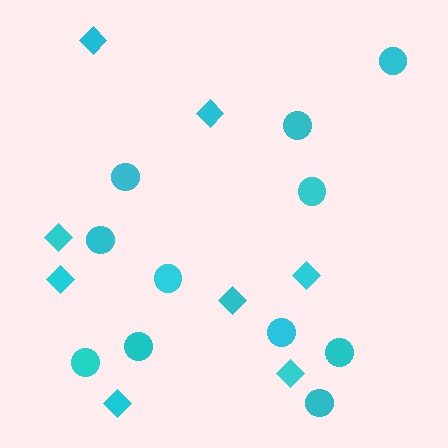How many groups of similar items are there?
There are 2 groups: one group of diamonds (8) and one group of circles (11).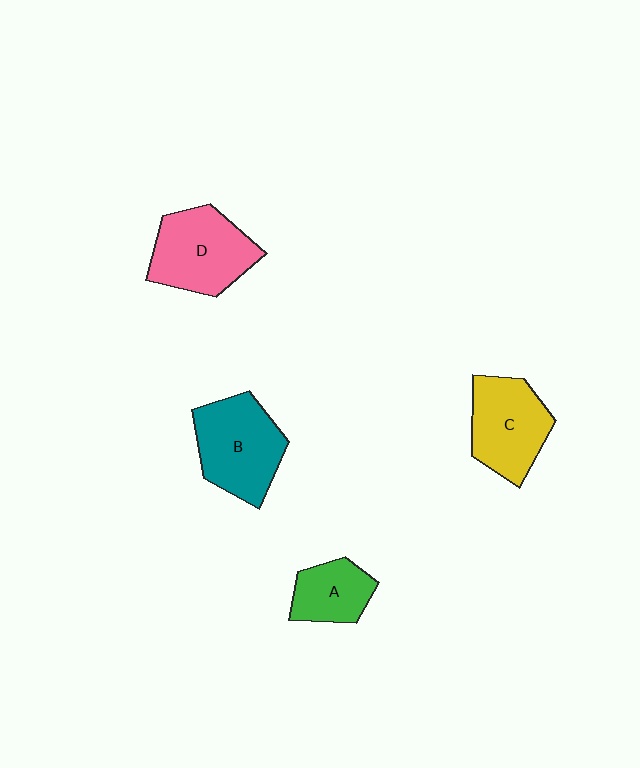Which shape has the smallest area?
Shape A (green).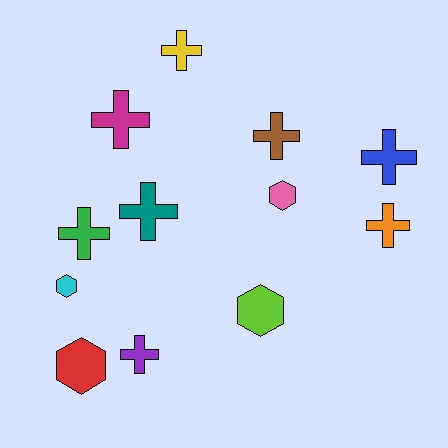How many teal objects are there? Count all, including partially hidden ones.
There is 1 teal object.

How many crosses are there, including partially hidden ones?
There are 8 crosses.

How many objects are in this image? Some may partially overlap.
There are 12 objects.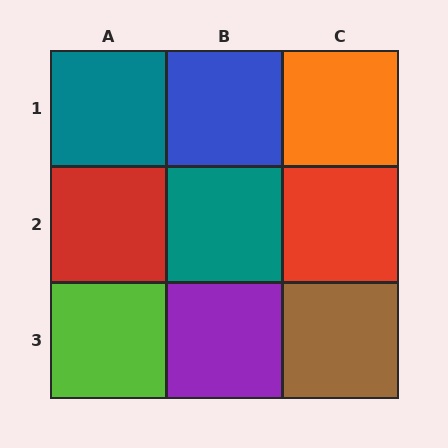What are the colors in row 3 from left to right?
Lime, purple, brown.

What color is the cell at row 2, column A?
Red.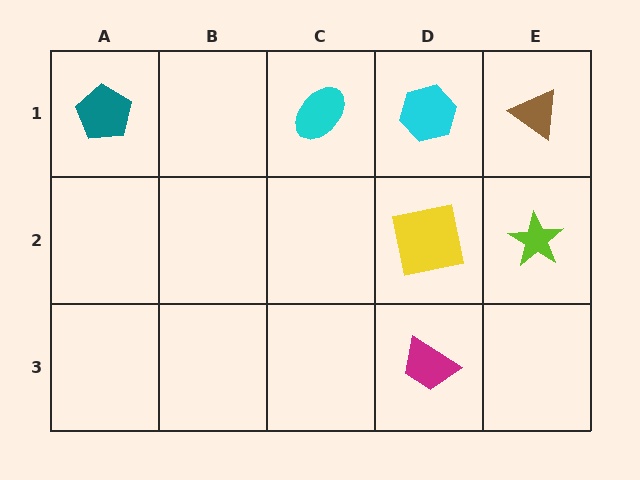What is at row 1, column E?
A brown triangle.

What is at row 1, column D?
A cyan hexagon.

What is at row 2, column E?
A lime star.